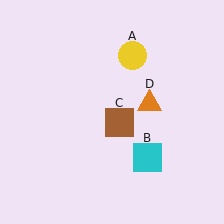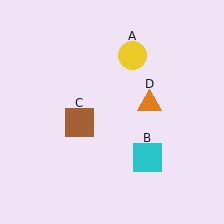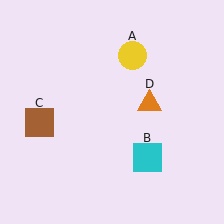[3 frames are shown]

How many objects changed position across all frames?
1 object changed position: brown square (object C).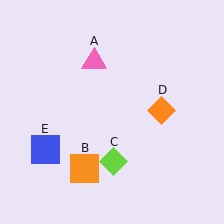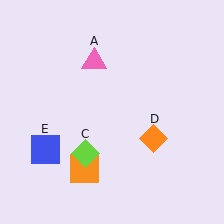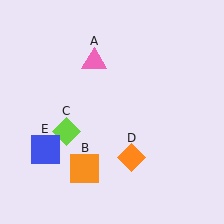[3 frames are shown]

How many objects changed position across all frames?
2 objects changed position: lime diamond (object C), orange diamond (object D).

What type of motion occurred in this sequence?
The lime diamond (object C), orange diamond (object D) rotated clockwise around the center of the scene.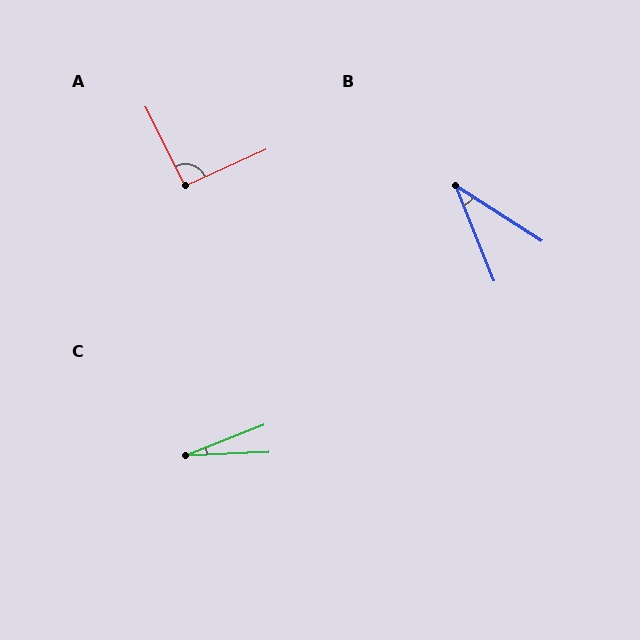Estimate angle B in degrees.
Approximately 35 degrees.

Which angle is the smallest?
C, at approximately 19 degrees.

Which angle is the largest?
A, at approximately 92 degrees.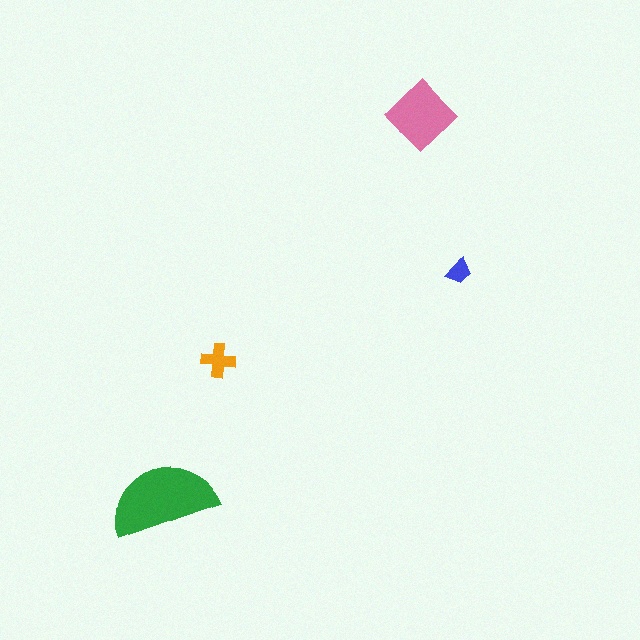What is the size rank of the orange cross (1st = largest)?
3rd.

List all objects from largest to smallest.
The green semicircle, the pink diamond, the orange cross, the blue trapezoid.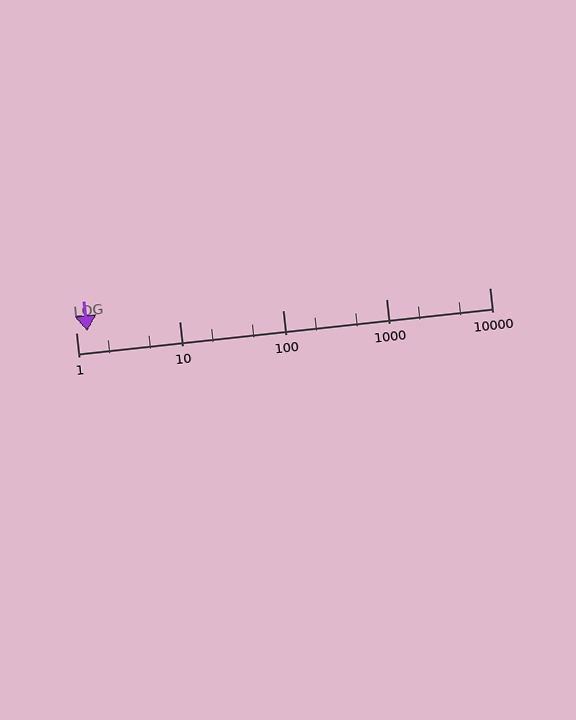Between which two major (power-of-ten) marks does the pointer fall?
The pointer is between 1 and 10.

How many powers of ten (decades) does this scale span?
The scale spans 4 decades, from 1 to 10000.